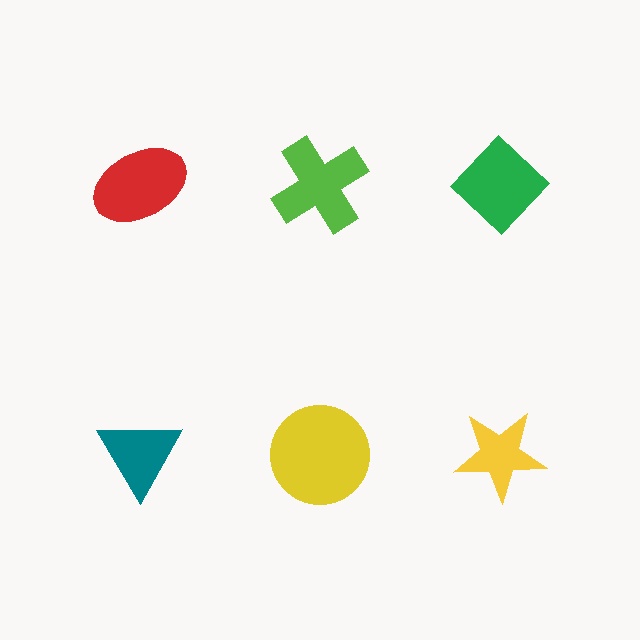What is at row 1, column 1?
A red ellipse.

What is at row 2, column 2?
A yellow circle.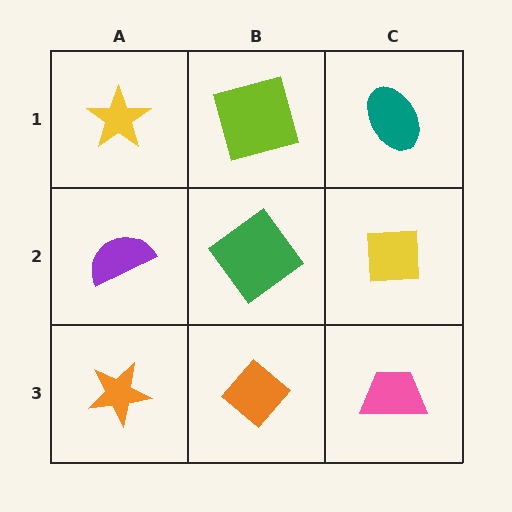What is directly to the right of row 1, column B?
A teal ellipse.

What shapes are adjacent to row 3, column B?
A green diamond (row 2, column B), an orange star (row 3, column A), a pink trapezoid (row 3, column C).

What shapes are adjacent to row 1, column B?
A green diamond (row 2, column B), a yellow star (row 1, column A), a teal ellipse (row 1, column C).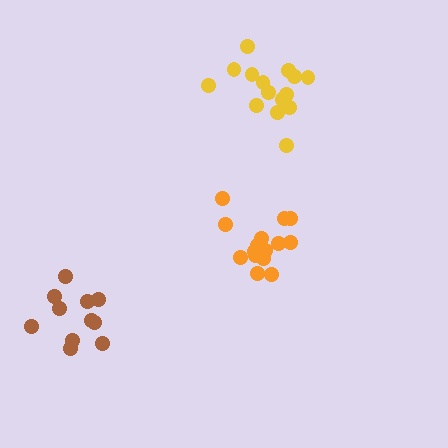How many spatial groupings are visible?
There are 3 spatial groupings.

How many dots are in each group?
Group 1: 15 dots, Group 2: 15 dots, Group 3: 11 dots (41 total).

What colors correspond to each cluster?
The clusters are colored: orange, yellow, brown.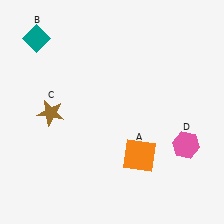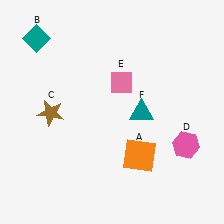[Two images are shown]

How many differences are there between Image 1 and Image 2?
There are 2 differences between the two images.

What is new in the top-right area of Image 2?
A pink diamond (E) was added in the top-right area of Image 2.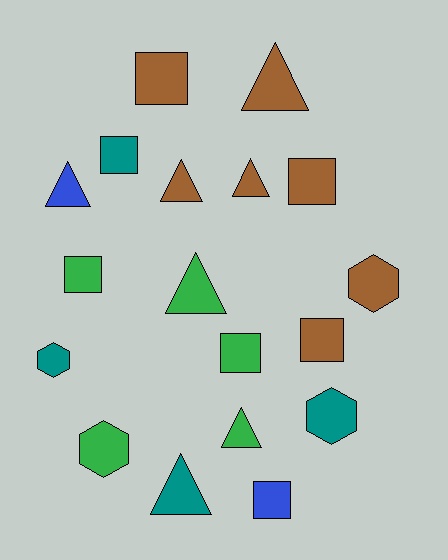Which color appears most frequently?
Brown, with 7 objects.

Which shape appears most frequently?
Triangle, with 7 objects.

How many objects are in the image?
There are 18 objects.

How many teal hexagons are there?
There are 2 teal hexagons.